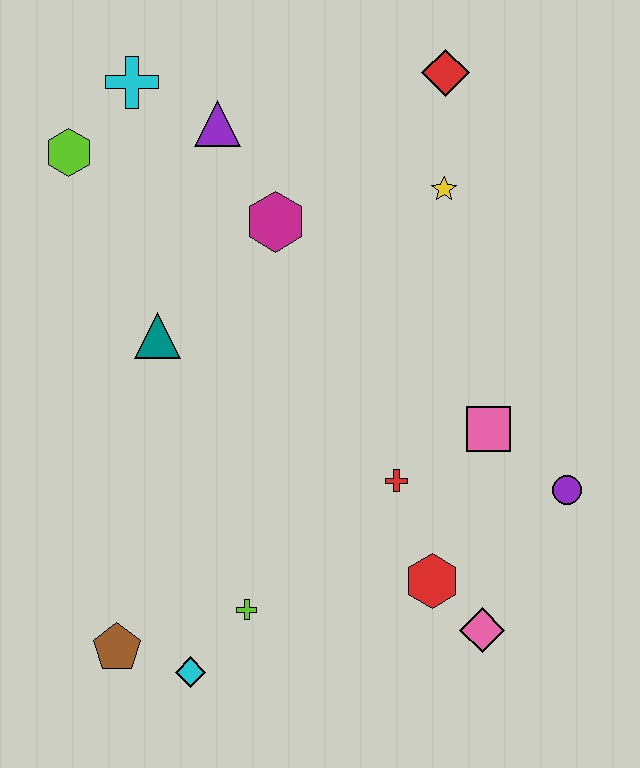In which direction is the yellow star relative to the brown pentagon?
The yellow star is above the brown pentagon.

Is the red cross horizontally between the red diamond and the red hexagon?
No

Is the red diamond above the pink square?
Yes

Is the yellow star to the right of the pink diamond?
No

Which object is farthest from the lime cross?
The red diamond is farthest from the lime cross.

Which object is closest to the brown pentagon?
The cyan diamond is closest to the brown pentagon.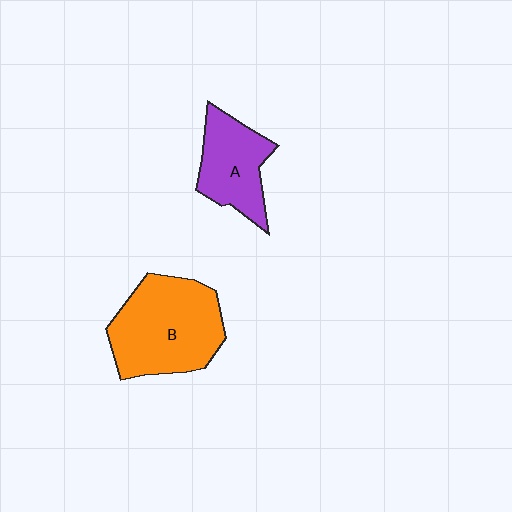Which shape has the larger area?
Shape B (orange).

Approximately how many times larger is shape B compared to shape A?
Approximately 1.6 times.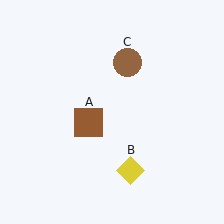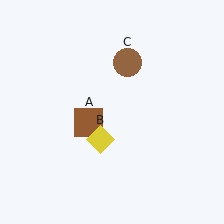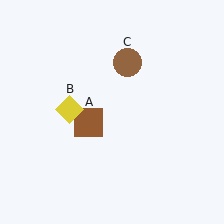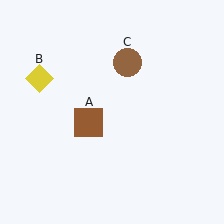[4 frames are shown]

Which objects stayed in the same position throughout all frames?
Brown square (object A) and brown circle (object C) remained stationary.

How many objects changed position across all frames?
1 object changed position: yellow diamond (object B).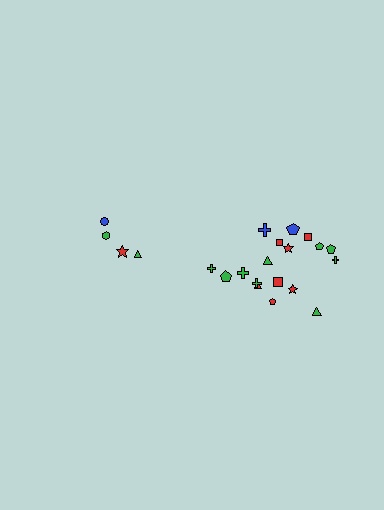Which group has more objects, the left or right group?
The right group.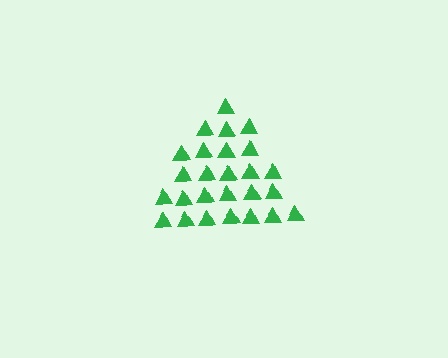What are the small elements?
The small elements are triangles.